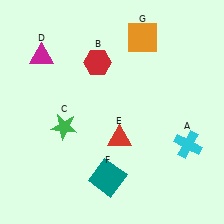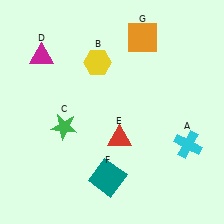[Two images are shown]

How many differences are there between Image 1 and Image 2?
There is 1 difference between the two images.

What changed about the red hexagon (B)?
In Image 1, B is red. In Image 2, it changed to yellow.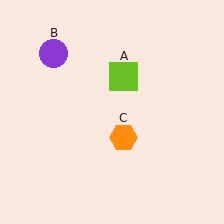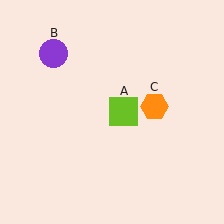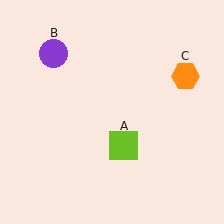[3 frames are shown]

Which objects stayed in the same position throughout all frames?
Purple circle (object B) remained stationary.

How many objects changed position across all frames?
2 objects changed position: lime square (object A), orange hexagon (object C).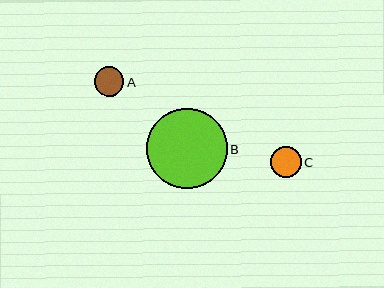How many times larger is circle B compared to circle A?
Circle B is approximately 2.7 times the size of circle A.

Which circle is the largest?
Circle B is the largest with a size of approximately 80 pixels.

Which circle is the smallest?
Circle A is the smallest with a size of approximately 30 pixels.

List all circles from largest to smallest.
From largest to smallest: B, C, A.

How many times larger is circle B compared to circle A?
Circle B is approximately 2.7 times the size of circle A.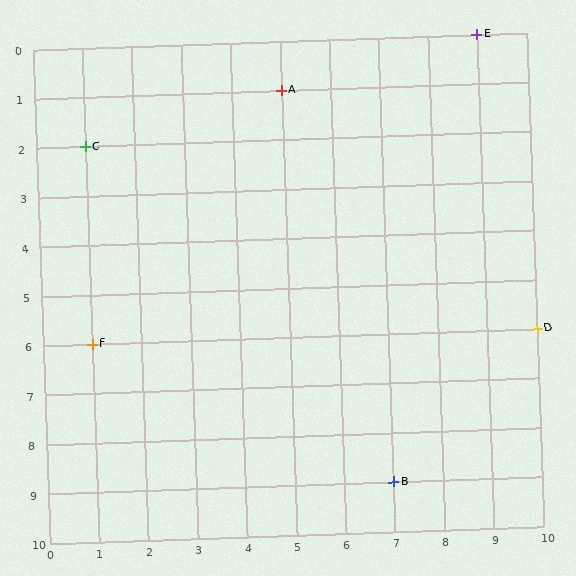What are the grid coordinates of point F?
Point F is at grid coordinates (1, 6).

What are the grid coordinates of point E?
Point E is at grid coordinates (9, 0).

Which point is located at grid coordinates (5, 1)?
Point A is at (5, 1).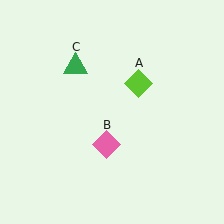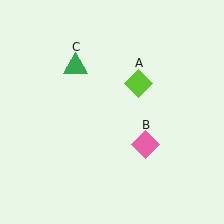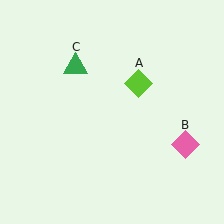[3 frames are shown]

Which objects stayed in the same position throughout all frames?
Lime diamond (object A) and green triangle (object C) remained stationary.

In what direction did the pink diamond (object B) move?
The pink diamond (object B) moved right.